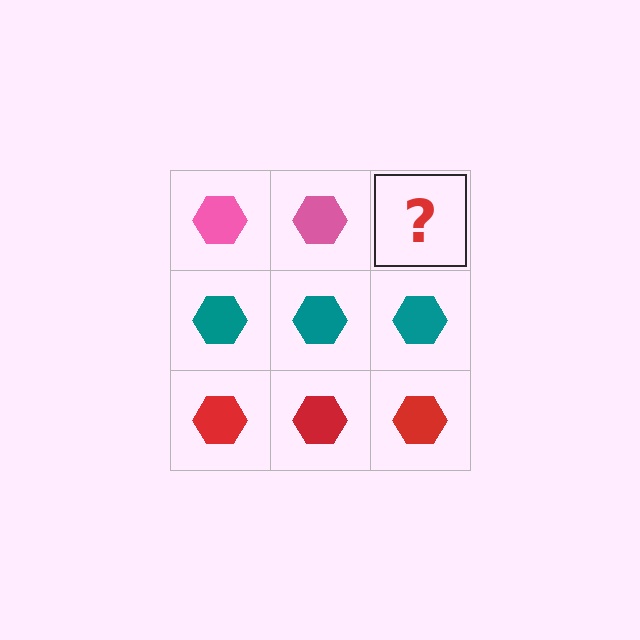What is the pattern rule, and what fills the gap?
The rule is that each row has a consistent color. The gap should be filled with a pink hexagon.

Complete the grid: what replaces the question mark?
The question mark should be replaced with a pink hexagon.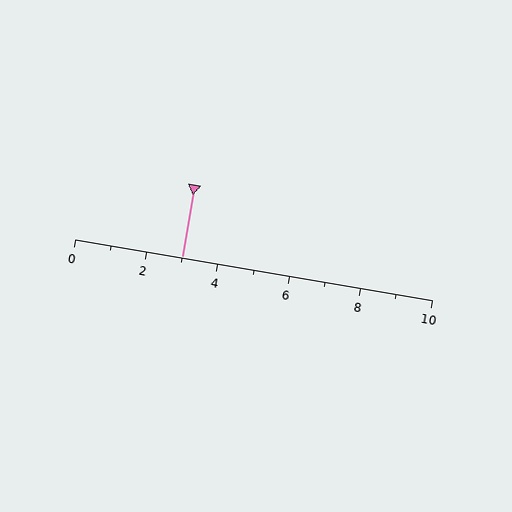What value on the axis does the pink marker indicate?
The marker indicates approximately 3.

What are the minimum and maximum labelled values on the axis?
The axis runs from 0 to 10.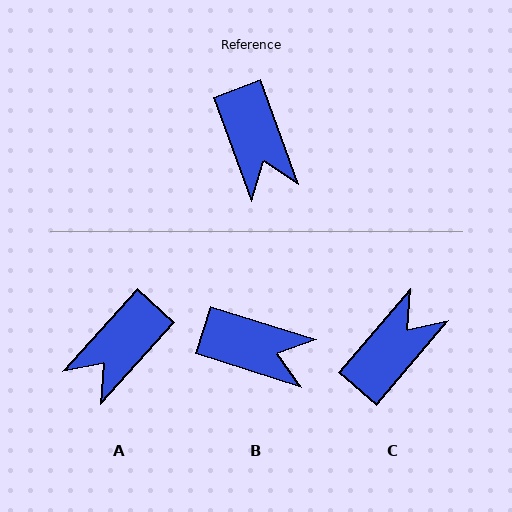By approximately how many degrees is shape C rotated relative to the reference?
Approximately 119 degrees counter-clockwise.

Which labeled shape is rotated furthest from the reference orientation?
C, about 119 degrees away.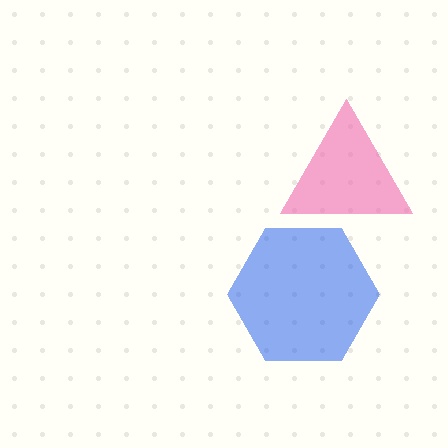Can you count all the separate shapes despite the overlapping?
Yes, there are 2 separate shapes.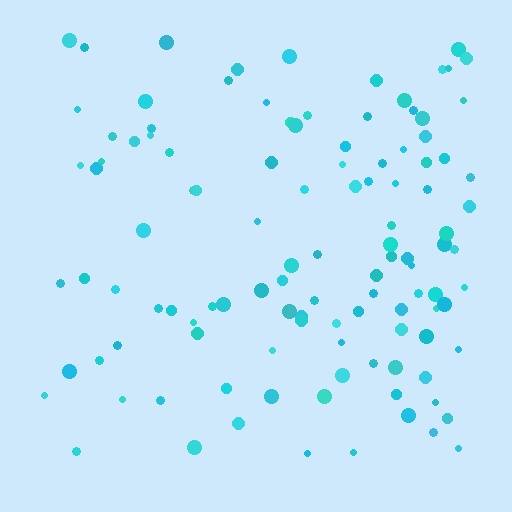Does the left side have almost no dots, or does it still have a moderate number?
Still a moderate number, just noticeably fewer than the right.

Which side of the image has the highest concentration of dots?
The right.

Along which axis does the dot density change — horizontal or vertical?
Horizontal.